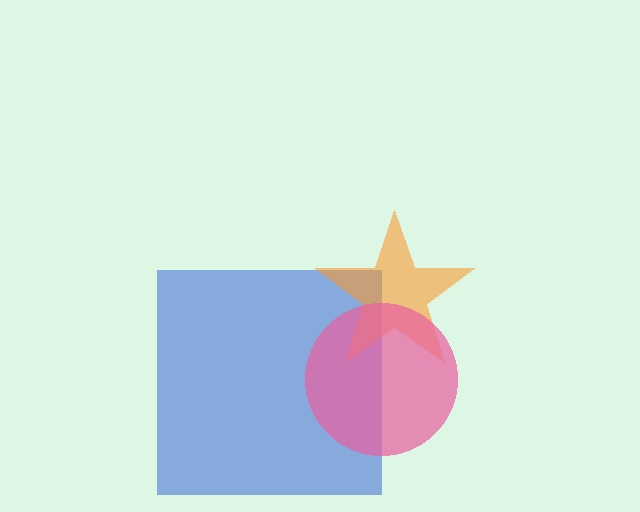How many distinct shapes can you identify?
There are 3 distinct shapes: a blue square, an orange star, a pink circle.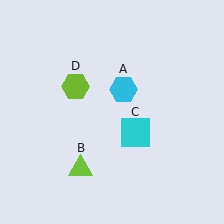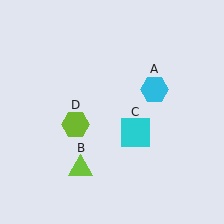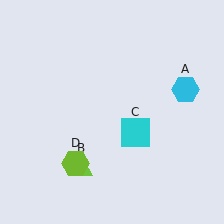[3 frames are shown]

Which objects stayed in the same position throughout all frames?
Lime triangle (object B) and cyan square (object C) remained stationary.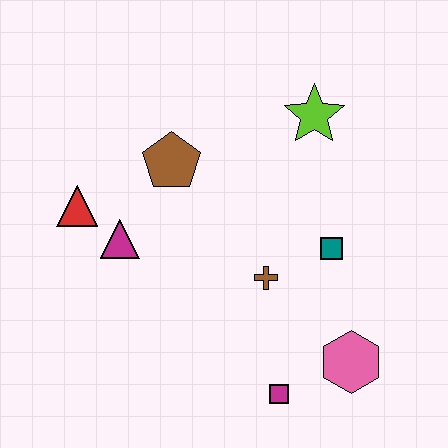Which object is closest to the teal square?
The brown cross is closest to the teal square.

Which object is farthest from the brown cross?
The red triangle is farthest from the brown cross.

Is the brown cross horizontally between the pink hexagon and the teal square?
No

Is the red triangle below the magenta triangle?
No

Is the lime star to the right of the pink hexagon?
No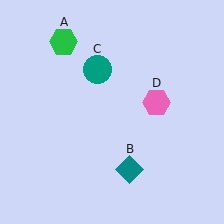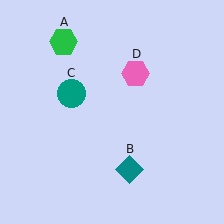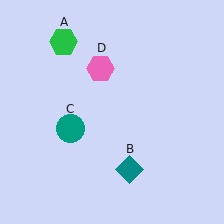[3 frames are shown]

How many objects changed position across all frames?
2 objects changed position: teal circle (object C), pink hexagon (object D).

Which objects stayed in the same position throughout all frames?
Green hexagon (object A) and teal diamond (object B) remained stationary.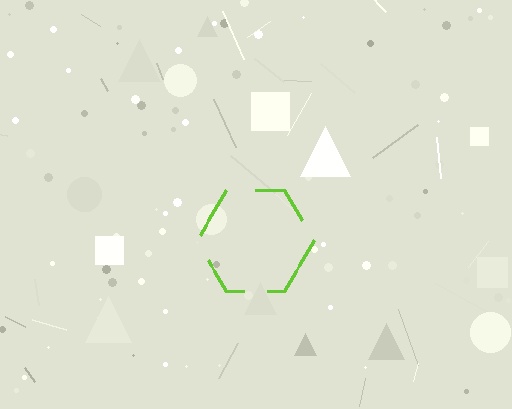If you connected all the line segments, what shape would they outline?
They would outline a hexagon.